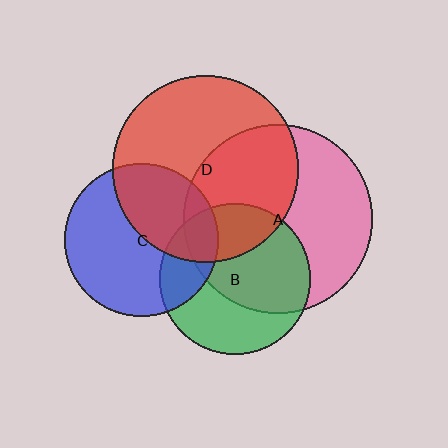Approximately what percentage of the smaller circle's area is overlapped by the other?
Approximately 40%.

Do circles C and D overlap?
Yes.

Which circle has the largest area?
Circle A (pink).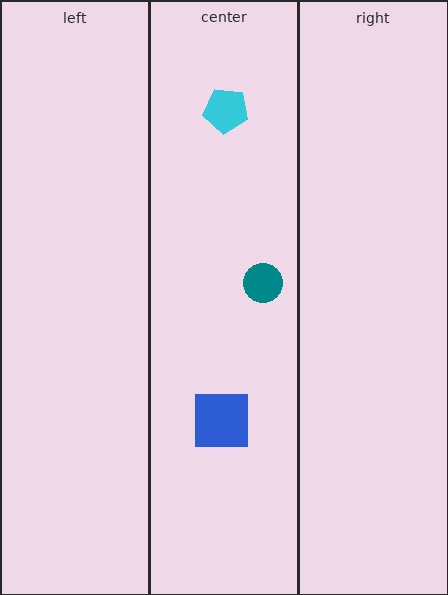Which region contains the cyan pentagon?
The center region.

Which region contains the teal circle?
The center region.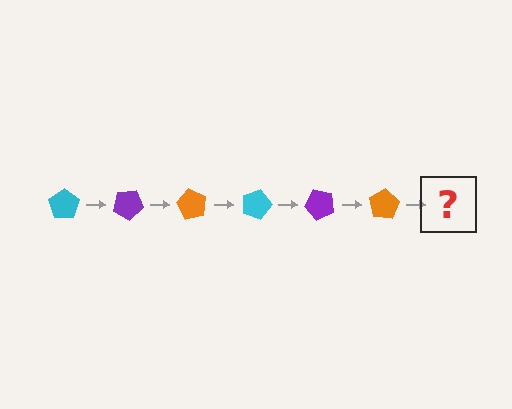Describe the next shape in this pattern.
It should be a cyan pentagon, rotated 180 degrees from the start.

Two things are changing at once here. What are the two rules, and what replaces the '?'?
The two rules are that it rotates 30 degrees each step and the color cycles through cyan, purple, and orange. The '?' should be a cyan pentagon, rotated 180 degrees from the start.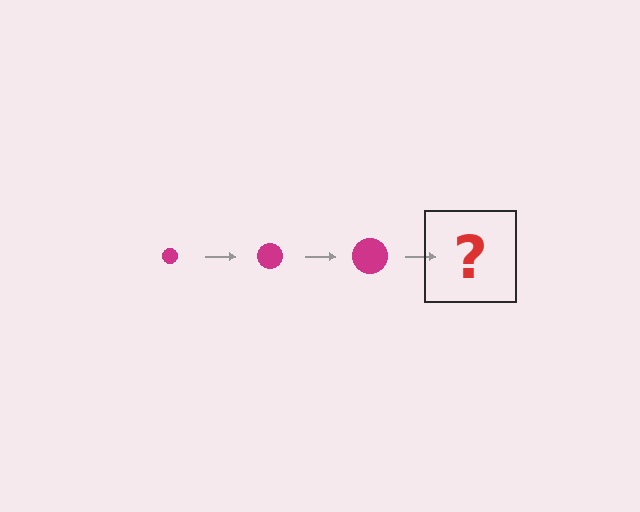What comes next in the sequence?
The next element should be a magenta circle, larger than the previous one.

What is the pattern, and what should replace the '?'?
The pattern is that the circle gets progressively larger each step. The '?' should be a magenta circle, larger than the previous one.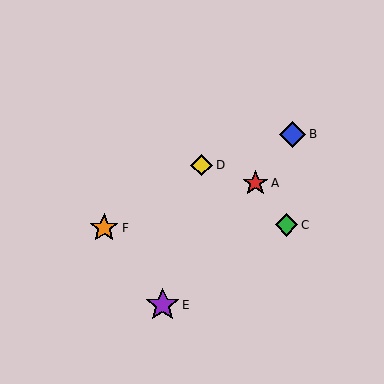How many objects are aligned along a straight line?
3 objects (A, B, E) are aligned along a straight line.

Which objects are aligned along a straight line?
Objects A, B, E are aligned along a straight line.